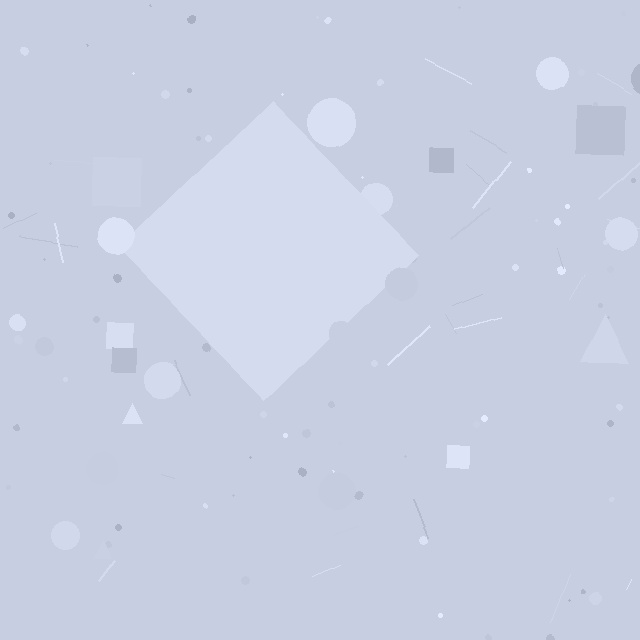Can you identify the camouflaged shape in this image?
The camouflaged shape is a diamond.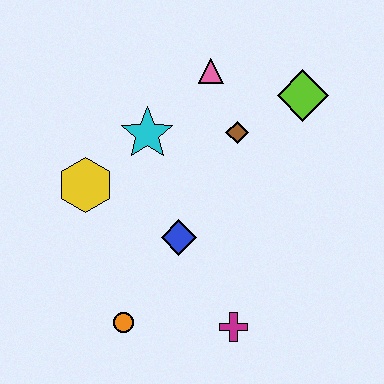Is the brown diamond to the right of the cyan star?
Yes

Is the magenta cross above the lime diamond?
No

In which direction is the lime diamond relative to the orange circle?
The lime diamond is above the orange circle.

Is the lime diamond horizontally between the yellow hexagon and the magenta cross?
No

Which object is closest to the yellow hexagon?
The cyan star is closest to the yellow hexagon.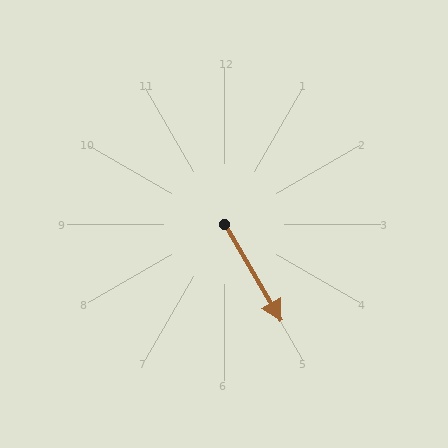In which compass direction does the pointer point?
Southeast.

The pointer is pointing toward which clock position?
Roughly 5 o'clock.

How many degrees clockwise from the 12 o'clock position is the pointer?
Approximately 149 degrees.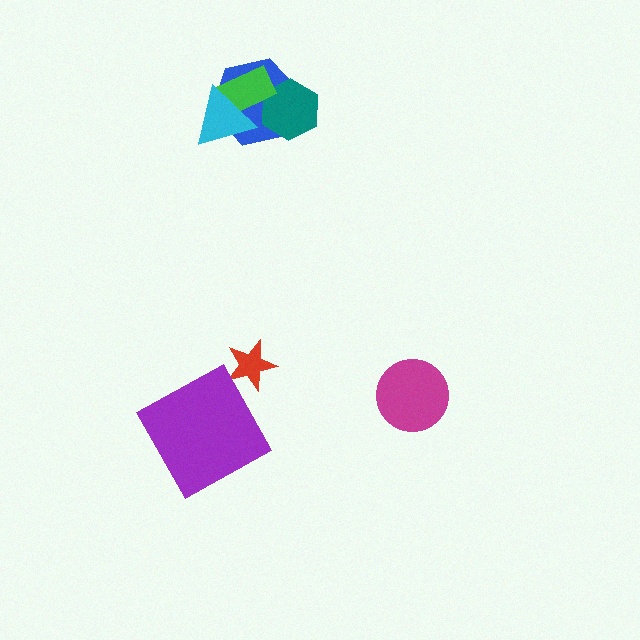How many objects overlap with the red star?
0 objects overlap with the red star.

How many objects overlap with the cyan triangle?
2 objects overlap with the cyan triangle.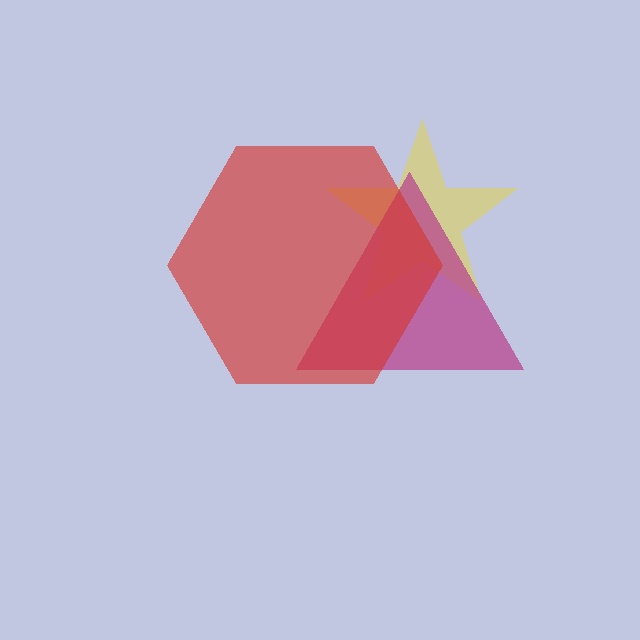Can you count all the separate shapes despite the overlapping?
Yes, there are 3 separate shapes.